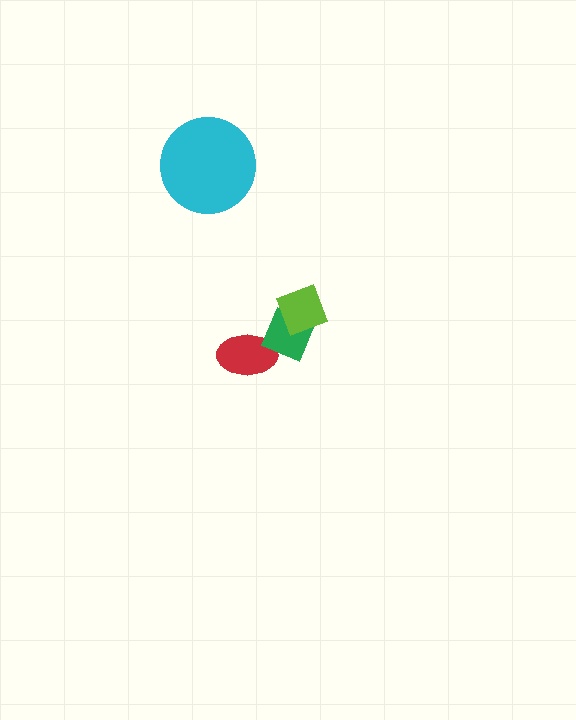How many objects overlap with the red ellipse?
1 object overlaps with the red ellipse.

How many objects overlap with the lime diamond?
1 object overlaps with the lime diamond.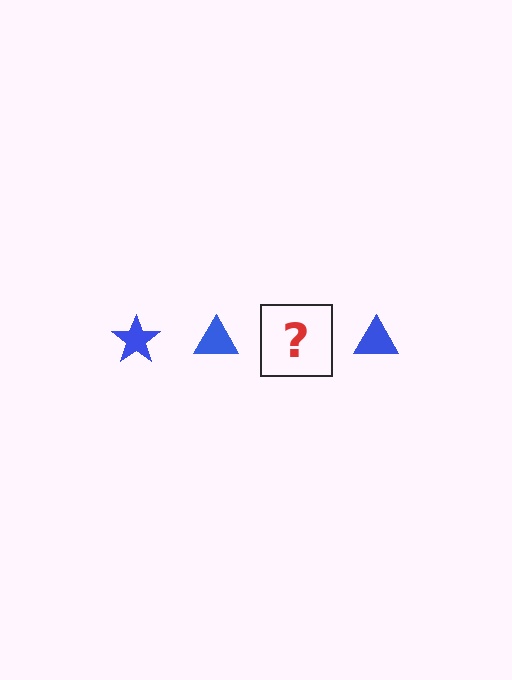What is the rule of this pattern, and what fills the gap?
The rule is that the pattern cycles through star, triangle shapes in blue. The gap should be filled with a blue star.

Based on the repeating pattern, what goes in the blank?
The blank should be a blue star.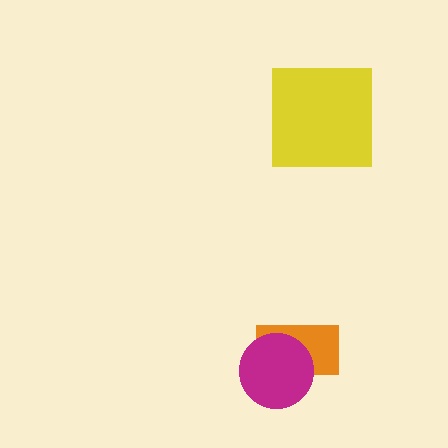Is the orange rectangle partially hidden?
Yes, it is partially covered by another shape.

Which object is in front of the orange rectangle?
The magenta circle is in front of the orange rectangle.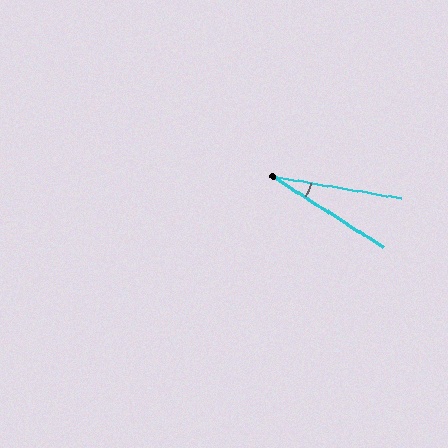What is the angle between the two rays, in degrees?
Approximately 23 degrees.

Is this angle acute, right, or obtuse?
It is acute.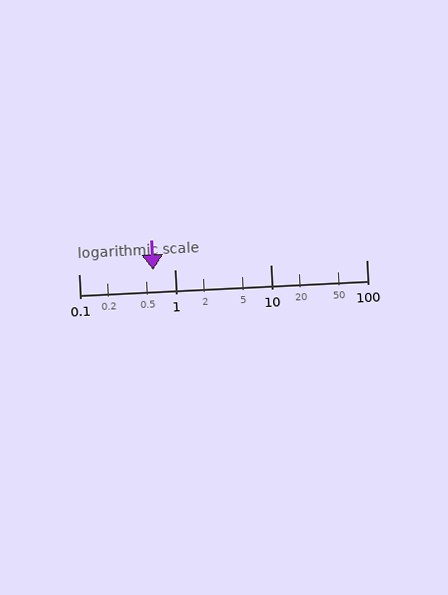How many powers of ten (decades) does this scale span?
The scale spans 3 decades, from 0.1 to 100.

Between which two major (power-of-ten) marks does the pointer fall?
The pointer is between 0.1 and 1.